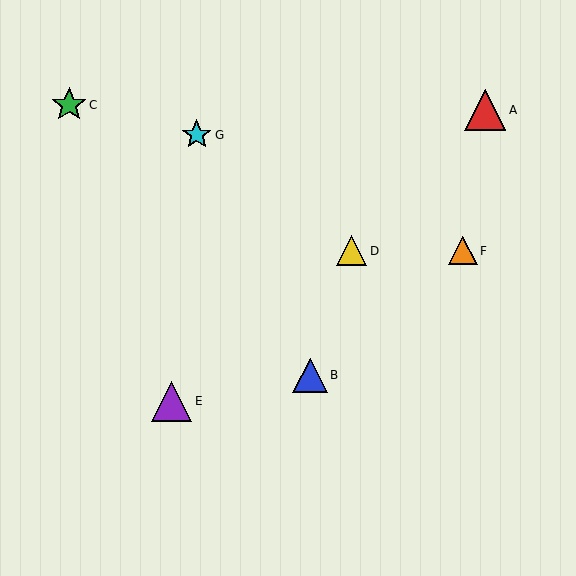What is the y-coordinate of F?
Object F is at y≈251.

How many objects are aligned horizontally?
2 objects (D, F) are aligned horizontally.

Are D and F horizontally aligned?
Yes, both are at y≈251.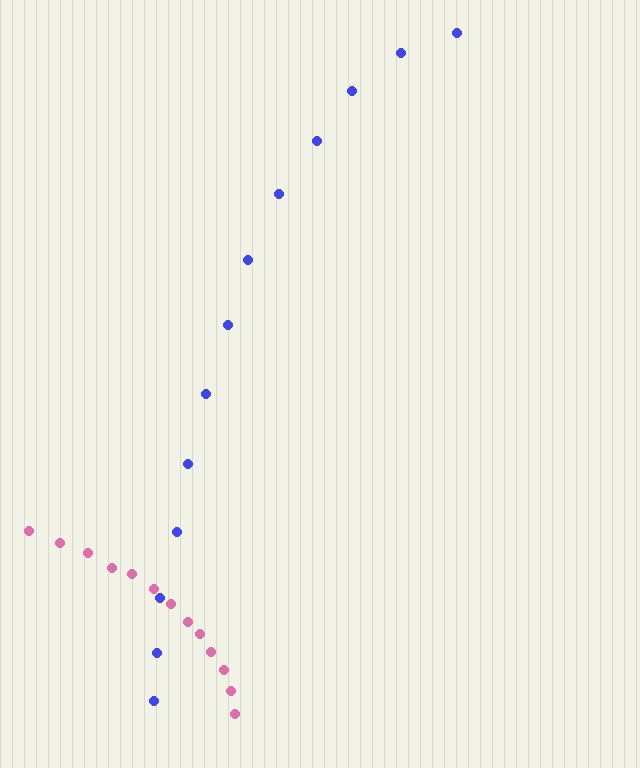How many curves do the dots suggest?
There are 2 distinct paths.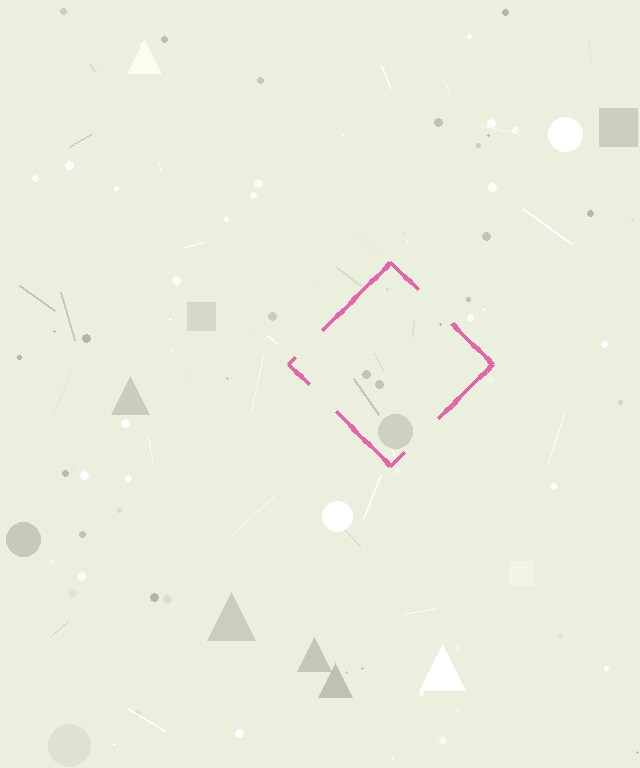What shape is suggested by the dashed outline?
The dashed outline suggests a diamond.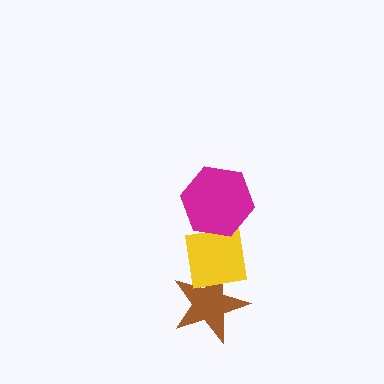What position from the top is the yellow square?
The yellow square is 2nd from the top.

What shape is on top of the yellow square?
The magenta hexagon is on top of the yellow square.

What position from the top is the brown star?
The brown star is 3rd from the top.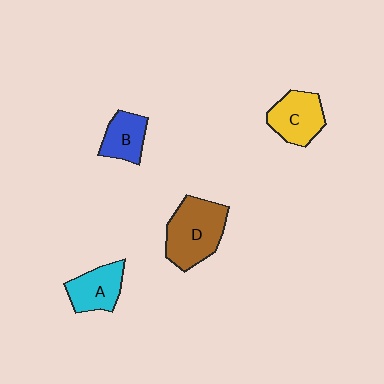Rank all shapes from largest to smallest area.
From largest to smallest: D (brown), C (yellow), A (cyan), B (blue).